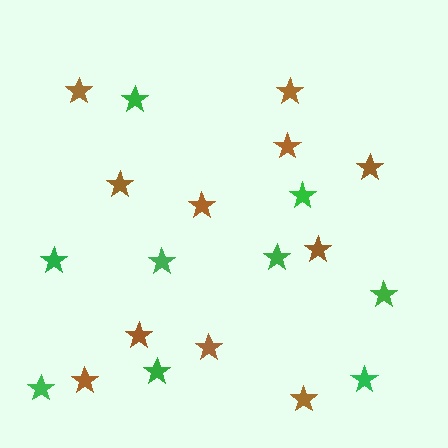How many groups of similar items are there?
There are 2 groups: one group of brown stars (11) and one group of green stars (9).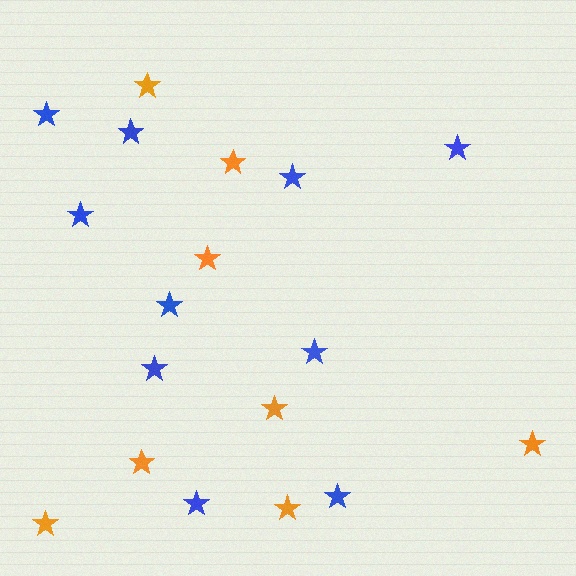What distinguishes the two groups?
There are 2 groups: one group of orange stars (8) and one group of blue stars (10).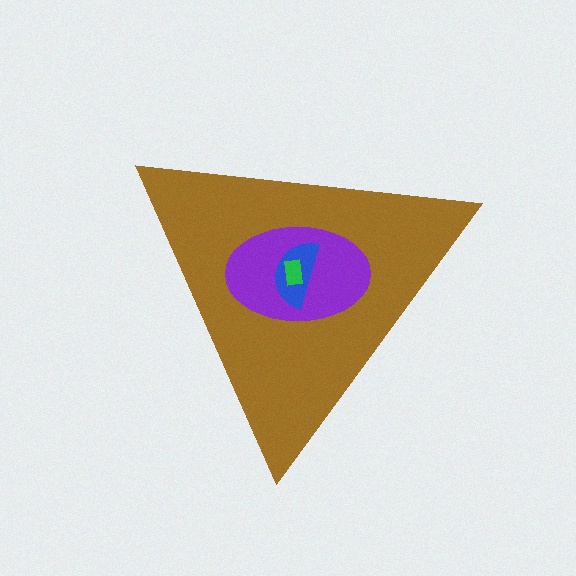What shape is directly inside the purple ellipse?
The blue semicircle.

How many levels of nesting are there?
4.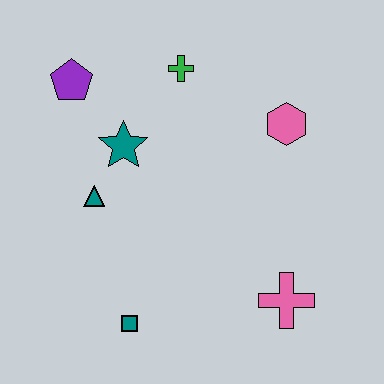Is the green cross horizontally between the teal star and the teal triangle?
No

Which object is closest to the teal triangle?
The teal star is closest to the teal triangle.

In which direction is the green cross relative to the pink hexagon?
The green cross is to the left of the pink hexagon.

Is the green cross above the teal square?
Yes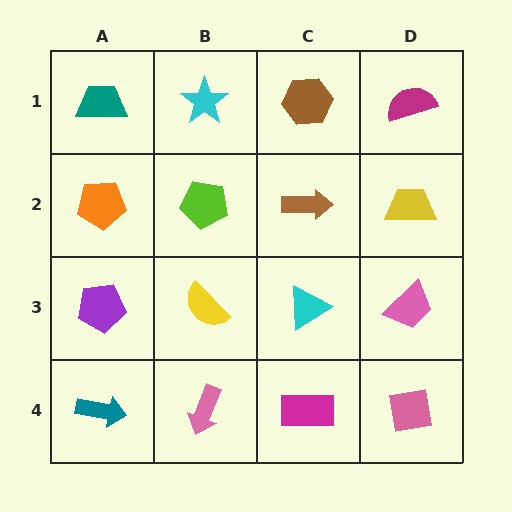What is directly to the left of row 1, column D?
A brown hexagon.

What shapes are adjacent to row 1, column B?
A lime pentagon (row 2, column B), a teal trapezoid (row 1, column A), a brown hexagon (row 1, column C).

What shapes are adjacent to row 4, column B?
A yellow semicircle (row 3, column B), a teal arrow (row 4, column A), a magenta rectangle (row 4, column C).